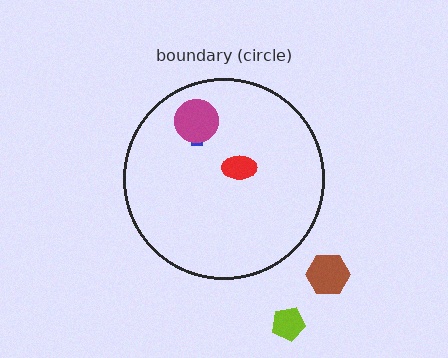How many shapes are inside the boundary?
3 inside, 2 outside.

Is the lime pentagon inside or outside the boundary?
Outside.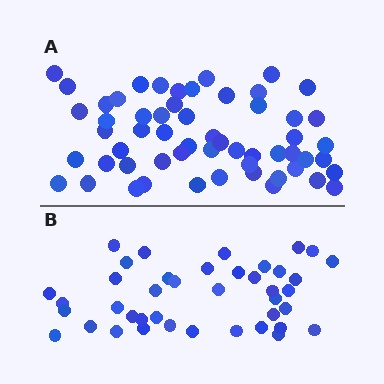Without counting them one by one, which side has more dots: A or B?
Region A (the top region) has more dots.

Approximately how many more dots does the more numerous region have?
Region A has approximately 15 more dots than region B.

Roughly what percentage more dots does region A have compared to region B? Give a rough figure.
About 40% more.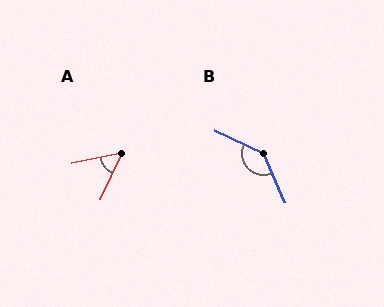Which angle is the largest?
B, at approximately 138 degrees.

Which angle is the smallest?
A, at approximately 53 degrees.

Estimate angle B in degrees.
Approximately 138 degrees.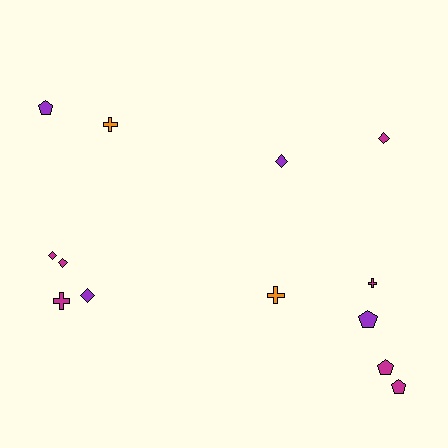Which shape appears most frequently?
Diamond, with 5 objects.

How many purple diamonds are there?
There are 2 purple diamonds.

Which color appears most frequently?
Magenta, with 7 objects.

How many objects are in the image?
There are 13 objects.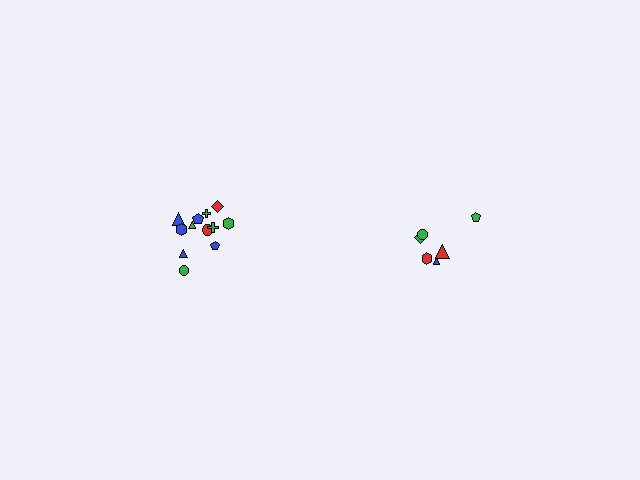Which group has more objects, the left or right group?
The left group.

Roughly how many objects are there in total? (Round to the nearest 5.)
Roughly 20 objects in total.